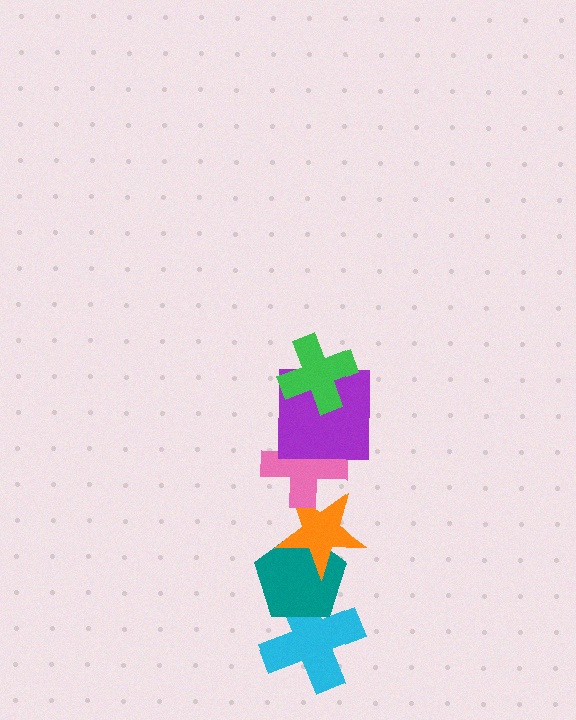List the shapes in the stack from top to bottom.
From top to bottom: the green cross, the purple square, the pink cross, the orange star, the teal pentagon, the cyan cross.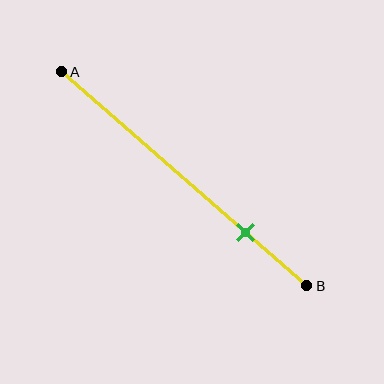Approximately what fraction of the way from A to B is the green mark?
The green mark is approximately 75% of the way from A to B.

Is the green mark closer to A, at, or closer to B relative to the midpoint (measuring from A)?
The green mark is closer to point B than the midpoint of segment AB.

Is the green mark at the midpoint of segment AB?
No, the mark is at about 75% from A, not at the 50% midpoint.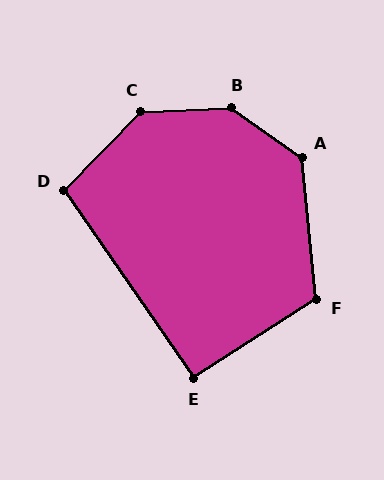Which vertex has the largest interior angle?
B, at approximately 142 degrees.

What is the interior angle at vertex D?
Approximately 101 degrees (obtuse).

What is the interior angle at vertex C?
Approximately 137 degrees (obtuse).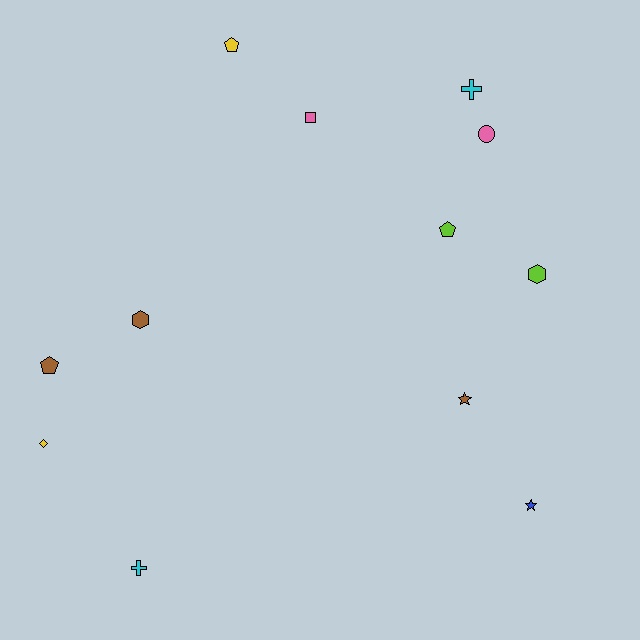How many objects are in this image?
There are 12 objects.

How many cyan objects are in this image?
There are 2 cyan objects.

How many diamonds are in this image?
There is 1 diamond.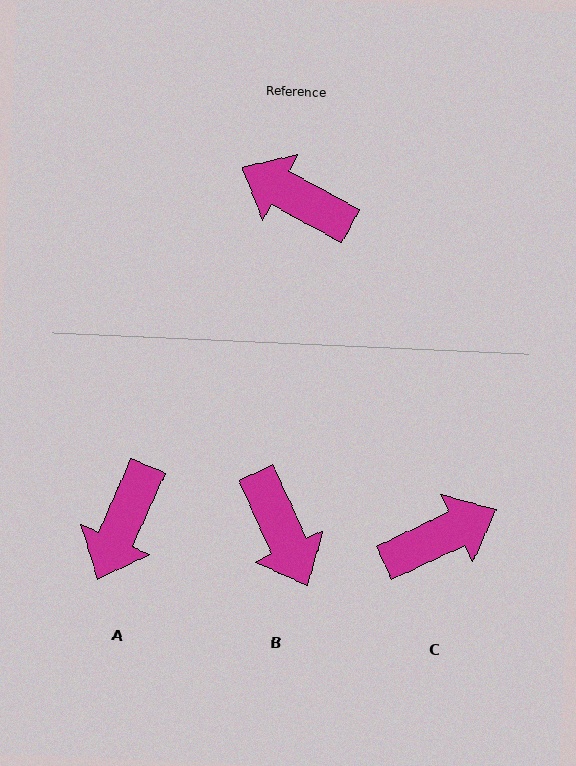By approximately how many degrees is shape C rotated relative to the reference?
Approximately 126 degrees clockwise.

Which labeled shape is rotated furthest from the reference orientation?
B, about 143 degrees away.